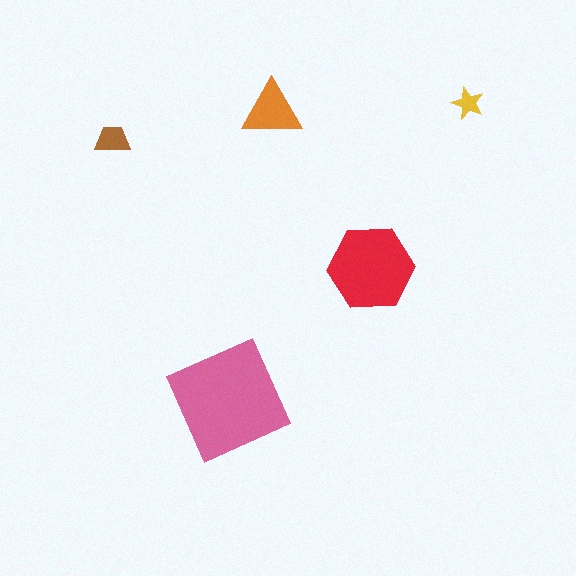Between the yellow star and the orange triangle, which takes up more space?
The orange triangle.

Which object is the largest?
The pink square.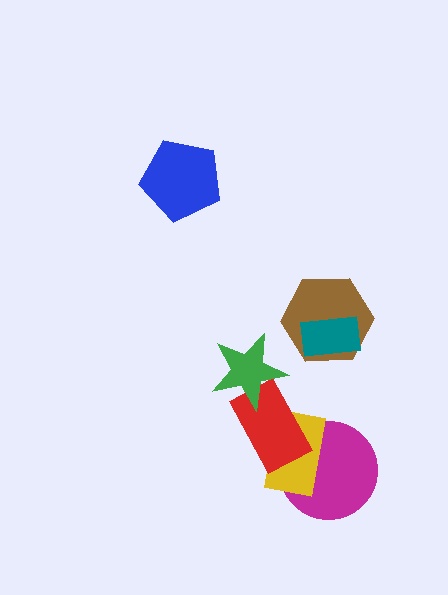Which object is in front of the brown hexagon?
The teal rectangle is in front of the brown hexagon.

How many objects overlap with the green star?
1 object overlaps with the green star.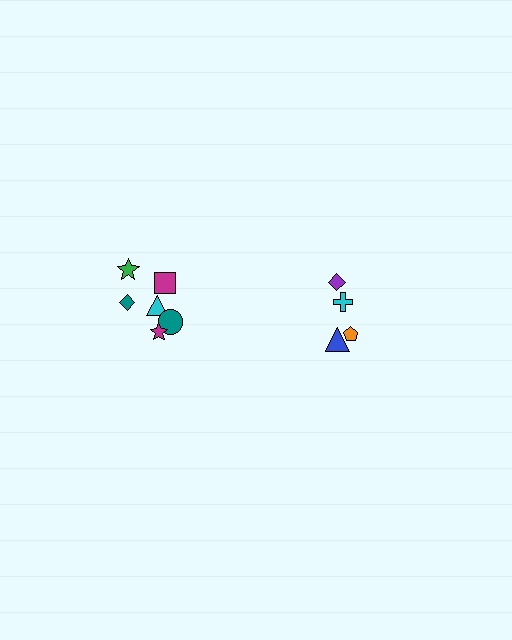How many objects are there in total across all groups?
There are 10 objects.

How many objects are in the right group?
There are 4 objects.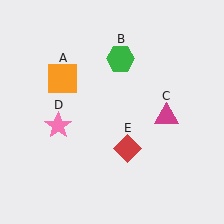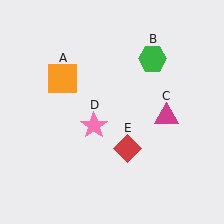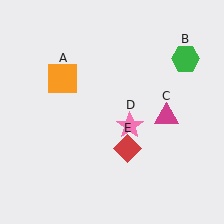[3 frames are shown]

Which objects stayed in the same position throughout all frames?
Orange square (object A) and magenta triangle (object C) and red diamond (object E) remained stationary.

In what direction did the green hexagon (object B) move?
The green hexagon (object B) moved right.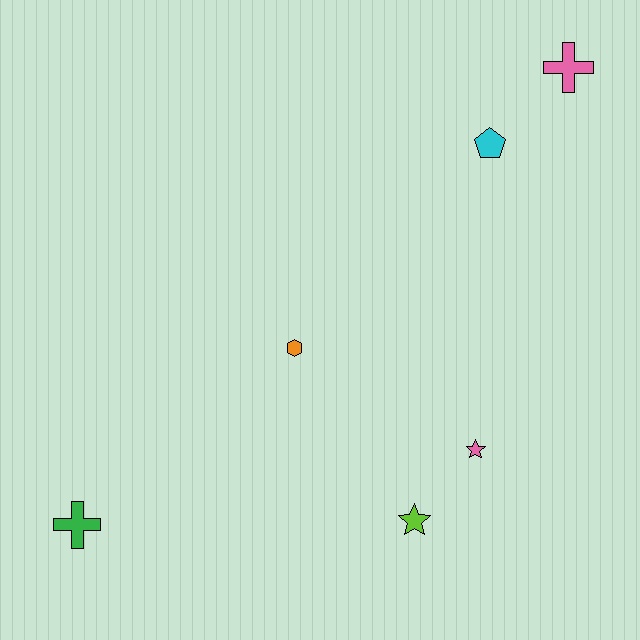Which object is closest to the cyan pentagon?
The pink cross is closest to the cyan pentagon.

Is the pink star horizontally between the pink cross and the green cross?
Yes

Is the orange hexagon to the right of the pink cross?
No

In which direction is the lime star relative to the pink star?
The lime star is below the pink star.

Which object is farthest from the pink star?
The green cross is farthest from the pink star.